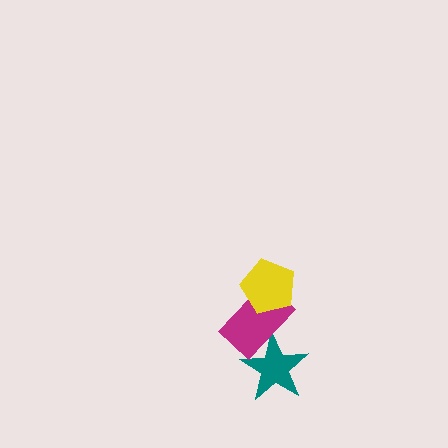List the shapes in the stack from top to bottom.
From top to bottom: the yellow pentagon, the magenta rectangle, the teal star.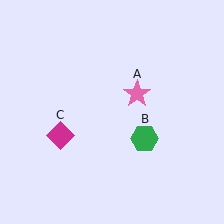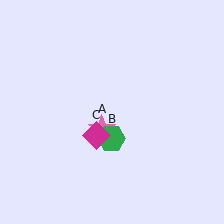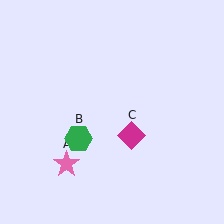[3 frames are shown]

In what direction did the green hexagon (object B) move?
The green hexagon (object B) moved left.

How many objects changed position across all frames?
3 objects changed position: pink star (object A), green hexagon (object B), magenta diamond (object C).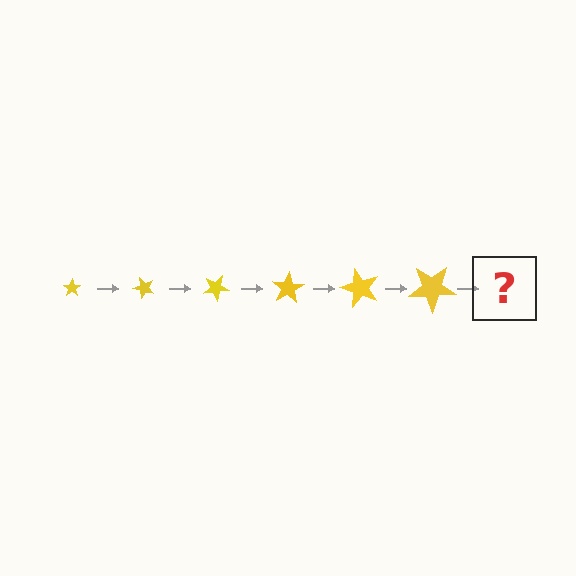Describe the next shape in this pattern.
It should be a star, larger than the previous one and rotated 300 degrees from the start.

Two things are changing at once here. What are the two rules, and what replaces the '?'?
The two rules are that the star grows larger each step and it rotates 50 degrees each step. The '?' should be a star, larger than the previous one and rotated 300 degrees from the start.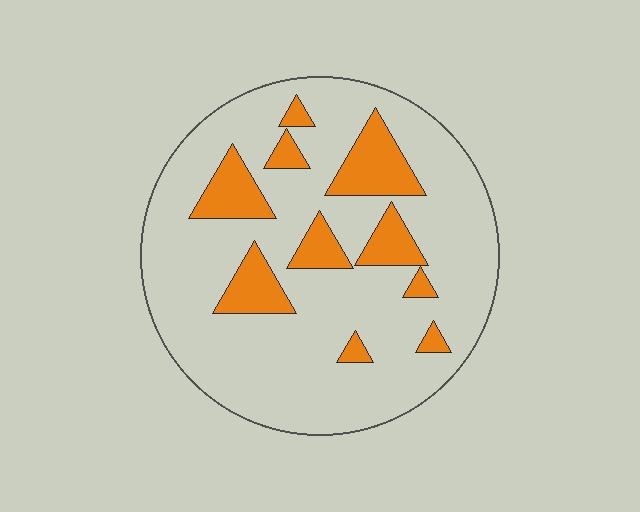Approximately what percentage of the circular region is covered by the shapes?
Approximately 20%.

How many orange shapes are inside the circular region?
10.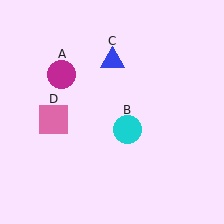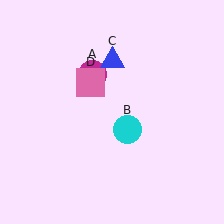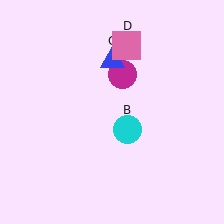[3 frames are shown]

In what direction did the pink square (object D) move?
The pink square (object D) moved up and to the right.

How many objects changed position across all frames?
2 objects changed position: magenta circle (object A), pink square (object D).